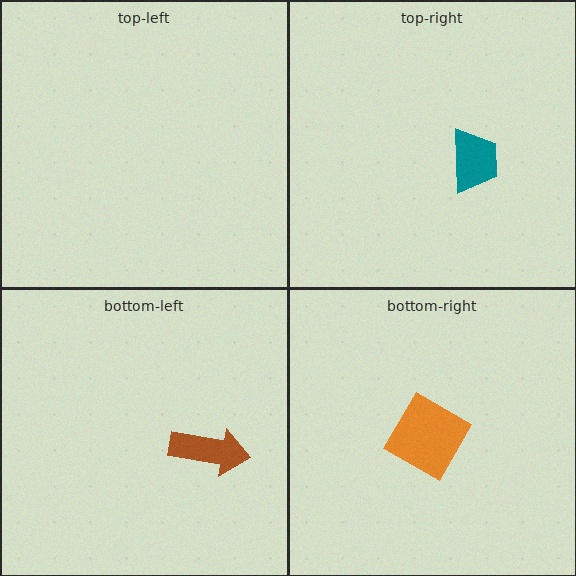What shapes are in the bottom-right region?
The orange diamond.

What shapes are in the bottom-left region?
The brown arrow.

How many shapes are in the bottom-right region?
1.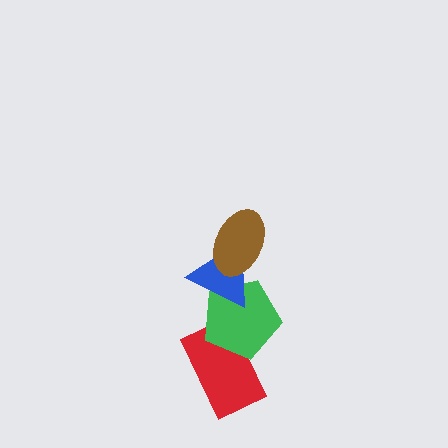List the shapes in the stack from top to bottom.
From top to bottom: the brown ellipse, the blue triangle, the green pentagon, the red rectangle.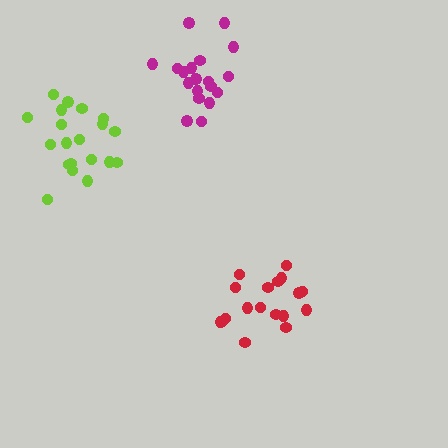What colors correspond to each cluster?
The clusters are colored: red, magenta, lime.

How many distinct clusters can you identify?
There are 3 distinct clusters.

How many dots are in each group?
Group 1: 18 dots, Group 2: 19 dots, Group 3: 20 dots (57 total).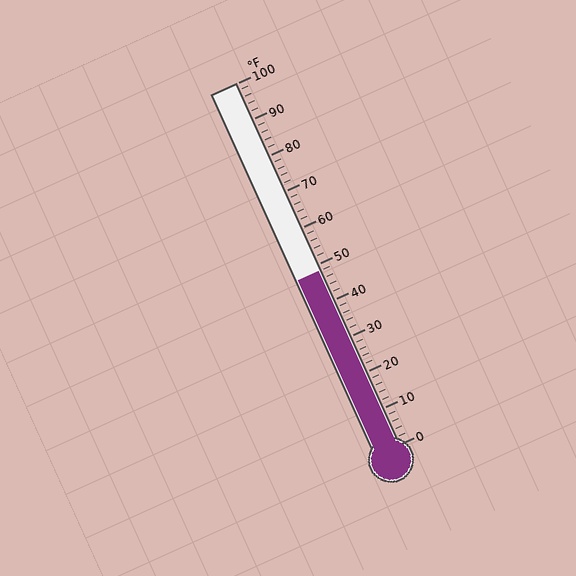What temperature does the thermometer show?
The thermometer shows approximately 48°F.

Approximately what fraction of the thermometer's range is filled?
The thermometer is filled to approximately 50% of its range.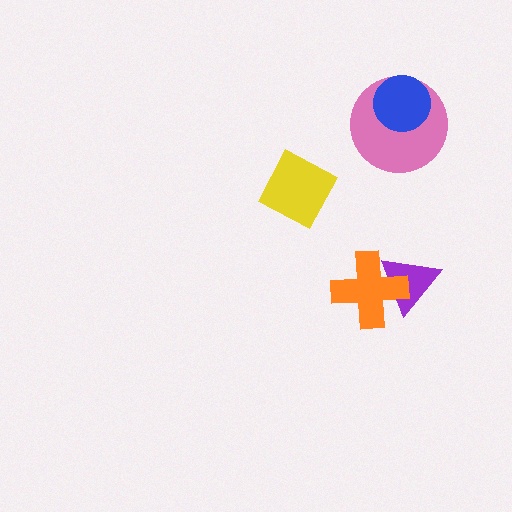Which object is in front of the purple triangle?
The orange cross is in front of the purple triangle.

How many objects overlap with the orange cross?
1 object overlaps with the orange cross.